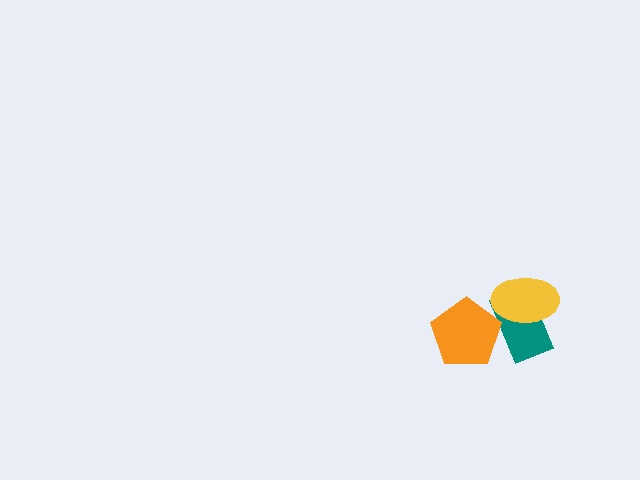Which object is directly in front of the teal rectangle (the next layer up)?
The orange pentagon is directly in front of the teal rectangle.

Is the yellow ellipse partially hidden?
No, no other shape covers it.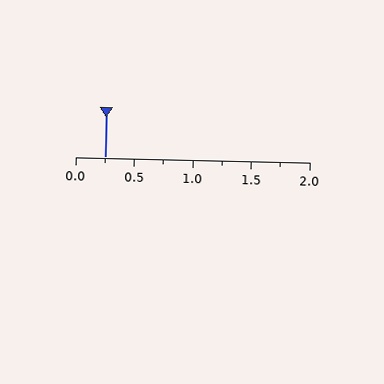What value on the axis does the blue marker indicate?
The marker indicates approximately 0.25.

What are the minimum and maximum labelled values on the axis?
The axis runs from 0.0 to 2.0.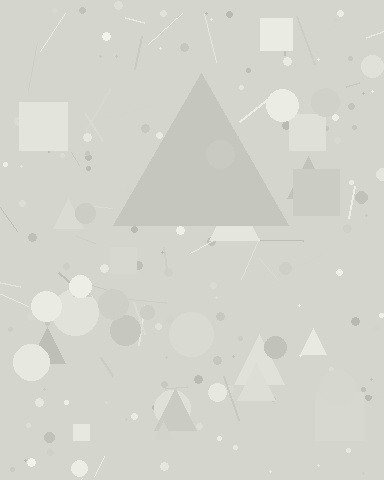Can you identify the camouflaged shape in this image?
The camouflaged shape is a triangle.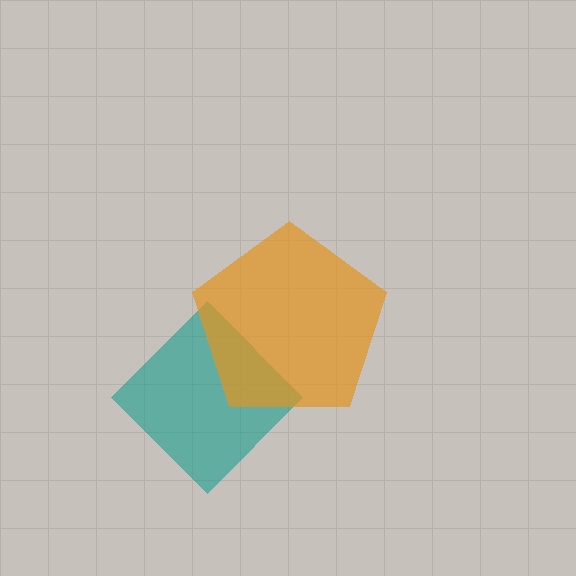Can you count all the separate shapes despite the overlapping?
Yes, there are 2 separate shapes.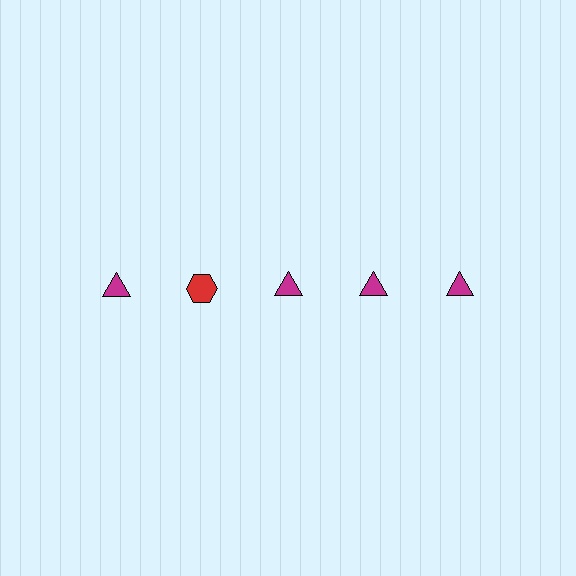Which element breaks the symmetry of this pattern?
The red hexagon in the top row, second from left column breaks the symmetry. All other shapes are magenta triangles.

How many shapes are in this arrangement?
There are 5 shapes arranged in a grid pattern.